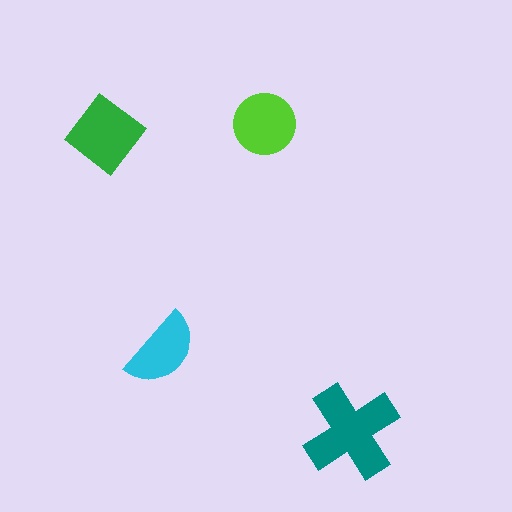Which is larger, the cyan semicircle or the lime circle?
The lime circle.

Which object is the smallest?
The cyan semicircle.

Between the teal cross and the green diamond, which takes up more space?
The teal cross.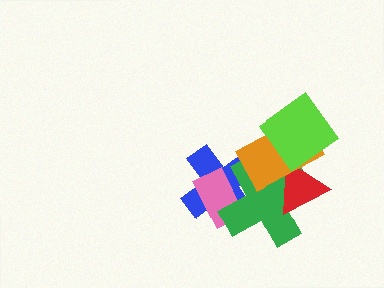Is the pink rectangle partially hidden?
Yes, it is partially covered by another shape.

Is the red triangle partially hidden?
Yes, it is partially covered by another shape.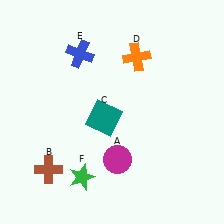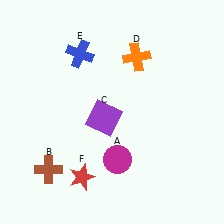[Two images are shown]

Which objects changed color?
C changed from teal to purple. F changed from green to red.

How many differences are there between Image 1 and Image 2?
There are 2 differences between the two images.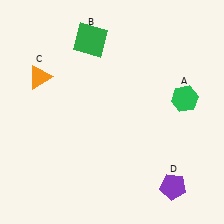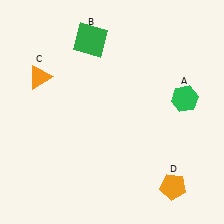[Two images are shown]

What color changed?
The pentagon (D) changed from purple in Image 1 to orange in Image 2.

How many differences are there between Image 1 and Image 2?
There is 1 difference between the two images.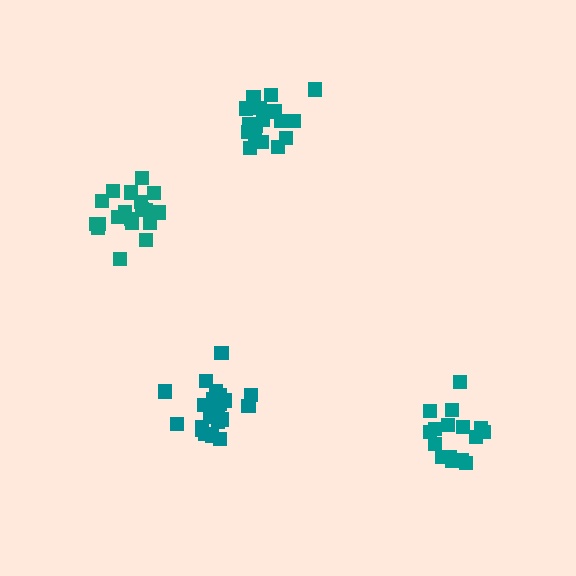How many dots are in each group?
Group 1: 21 dots, Group 2: 19 dots, Group 3: 16 dots, Group 4: 19 dots (75 total).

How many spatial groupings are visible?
There are 4 spatial groupings.